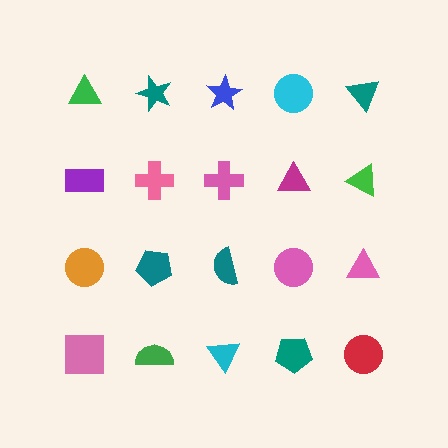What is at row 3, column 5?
A pink triangle.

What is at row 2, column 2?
A pink cross.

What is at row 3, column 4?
A pink circle.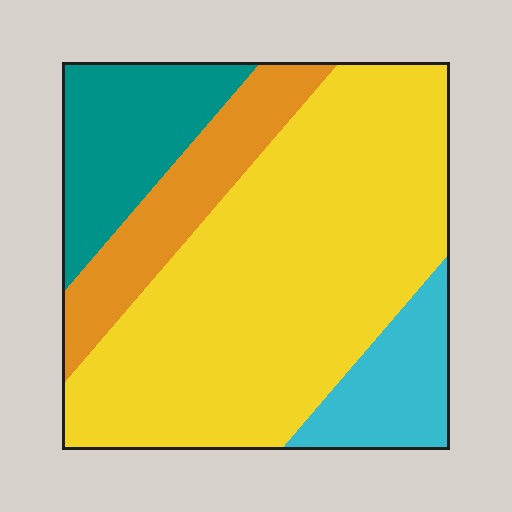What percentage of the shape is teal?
Teal covers 15% of the shape.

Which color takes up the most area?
Yellow, at roughly 60%.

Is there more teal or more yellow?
Yellow.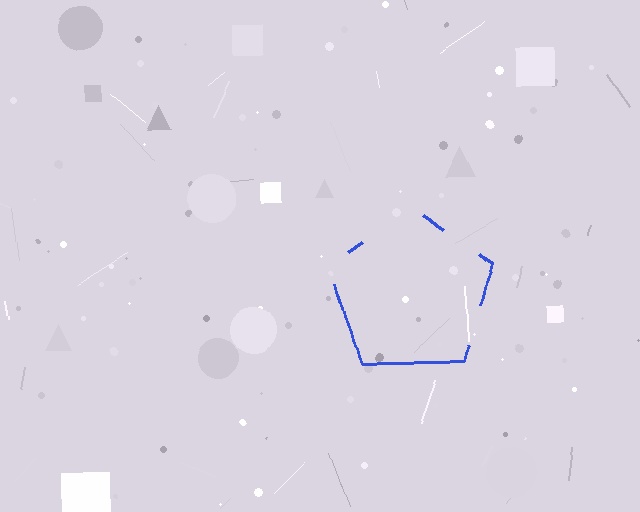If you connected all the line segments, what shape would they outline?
They would outline a pentagon.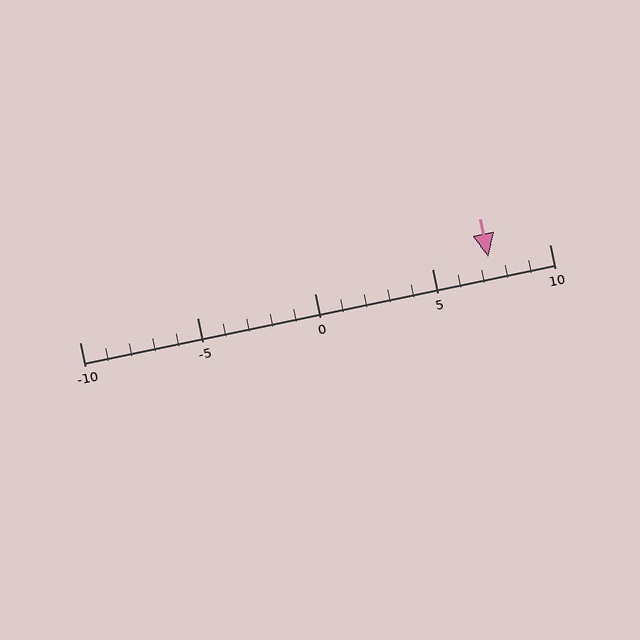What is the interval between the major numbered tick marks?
The major tick marks are spaced 5 units apart.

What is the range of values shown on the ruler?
The ruler shows values from -10 to 10.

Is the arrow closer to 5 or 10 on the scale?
The arrow is closer to 5.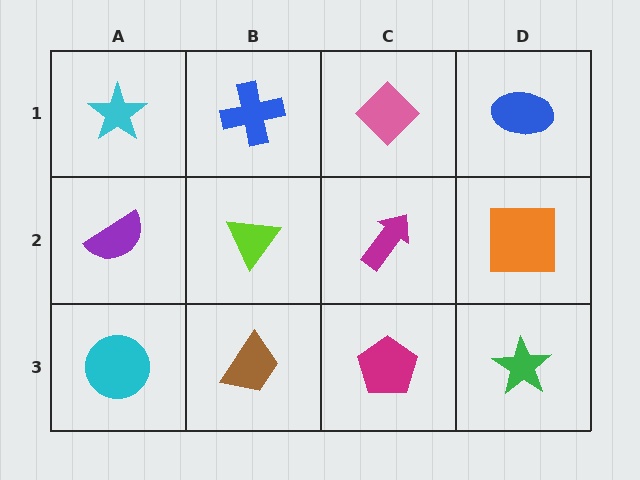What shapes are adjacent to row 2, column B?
A blue cross (row 1, column B), a brown trapezoid (row 3, column B), a purple semicircle (row 2, column A), a magenta arrow (row 2, column C).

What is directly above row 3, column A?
A purple semicircle.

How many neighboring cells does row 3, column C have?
3.